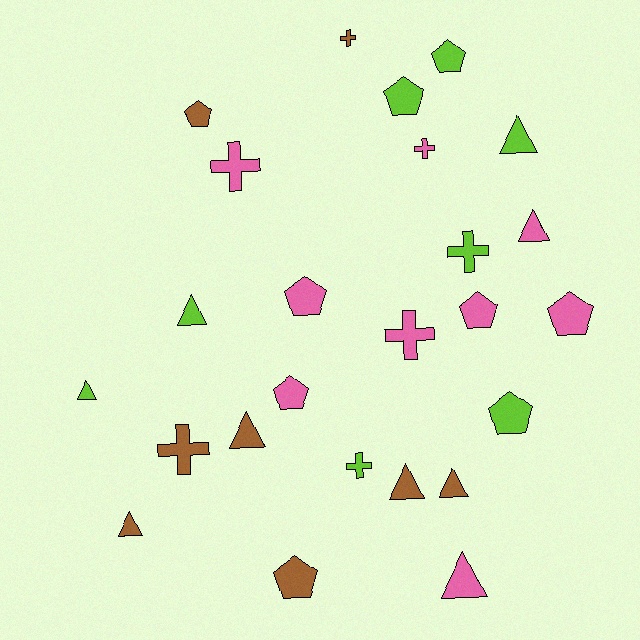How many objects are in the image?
There are 25 objects.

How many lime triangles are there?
There are 3 lime triangles.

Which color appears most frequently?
Pink, with 9 objects.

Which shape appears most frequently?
Triangle, with 9 objects.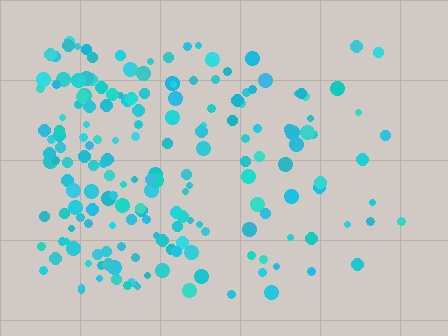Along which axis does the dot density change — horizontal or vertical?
Horizontal.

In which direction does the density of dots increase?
From right to left, with the left side densest.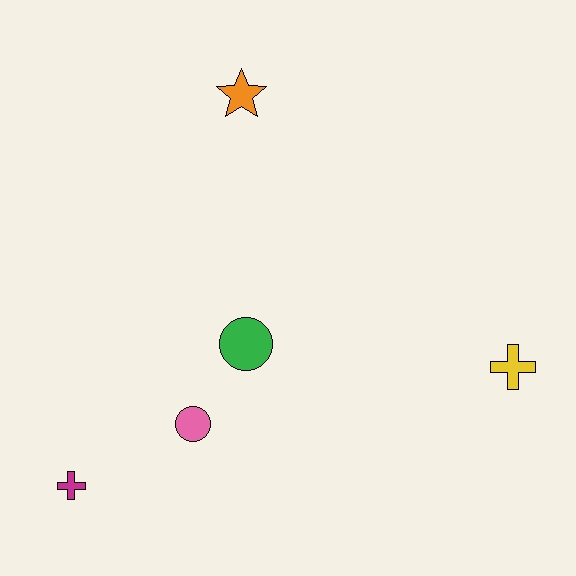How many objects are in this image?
There are 5 objects.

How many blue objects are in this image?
There are no blue objects.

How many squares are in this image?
There are no squares.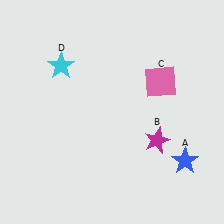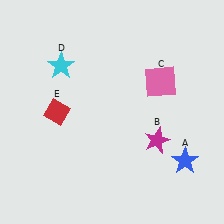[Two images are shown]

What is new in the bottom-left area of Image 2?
A red diamond (E) was added in the bottom-left area of Image 2.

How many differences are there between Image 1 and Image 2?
There is 1 difference between the two images.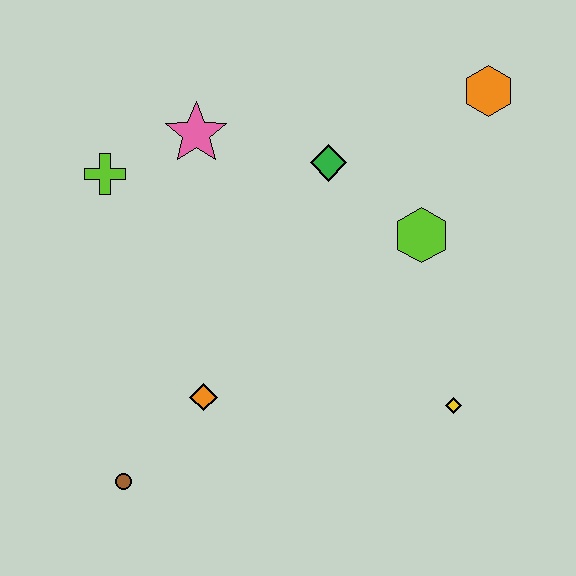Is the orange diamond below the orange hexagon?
Yes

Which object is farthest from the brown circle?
The orange hexagon is farthest from the brown circle.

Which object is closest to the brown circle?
The orange diamond is closest to the brown circle.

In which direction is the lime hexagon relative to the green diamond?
The lime hexagon is to the right of the green diamond.